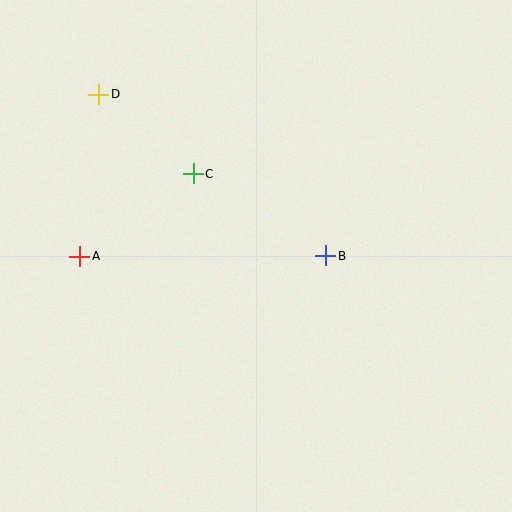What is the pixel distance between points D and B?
The distance between D and B is 279 pixels.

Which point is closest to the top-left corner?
Point D is closest to the top-left corner.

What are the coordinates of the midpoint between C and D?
The midpoint between C and D is at (146, 134).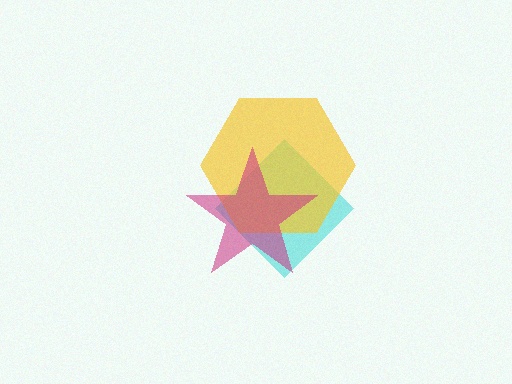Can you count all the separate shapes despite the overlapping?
Yes, there are 3 separate shapes.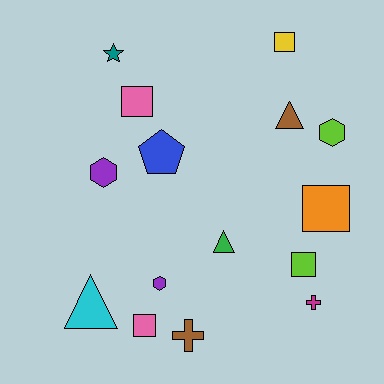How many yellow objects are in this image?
There is 1 yellow object.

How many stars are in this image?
There is 1 star.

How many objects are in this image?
There are 15 objects.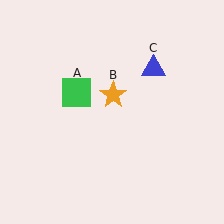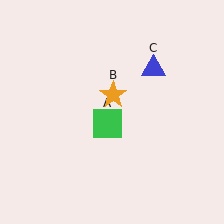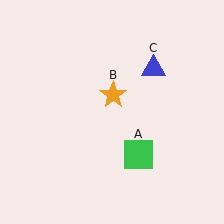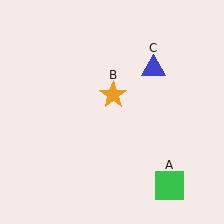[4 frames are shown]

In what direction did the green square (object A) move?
The green square (object A) moved down and to the right.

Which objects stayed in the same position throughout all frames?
Orange star (object B) and blue triangle (object C) remained stationary.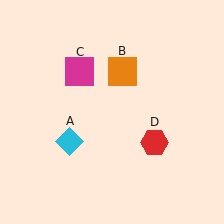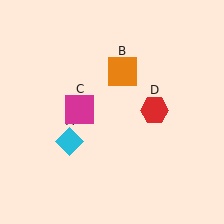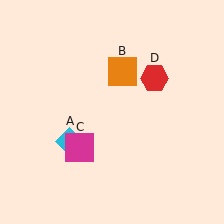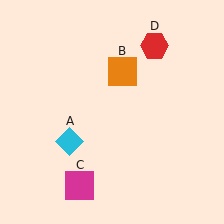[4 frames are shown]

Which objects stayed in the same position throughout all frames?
Cyan diamond (object A) and orange square (object B) remained stationary.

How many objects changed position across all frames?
2 objects changed position: magenta square (object C), red hexagon (object D).